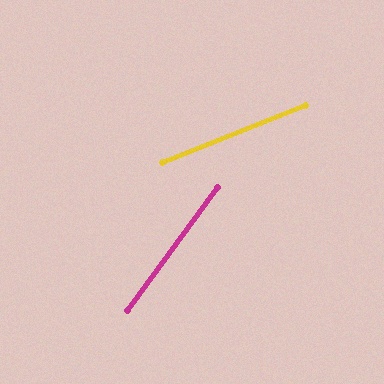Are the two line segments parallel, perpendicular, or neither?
Neither parallel nor perpendicular — they differ by about 32°.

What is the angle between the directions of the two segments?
Approximately 32 degrees.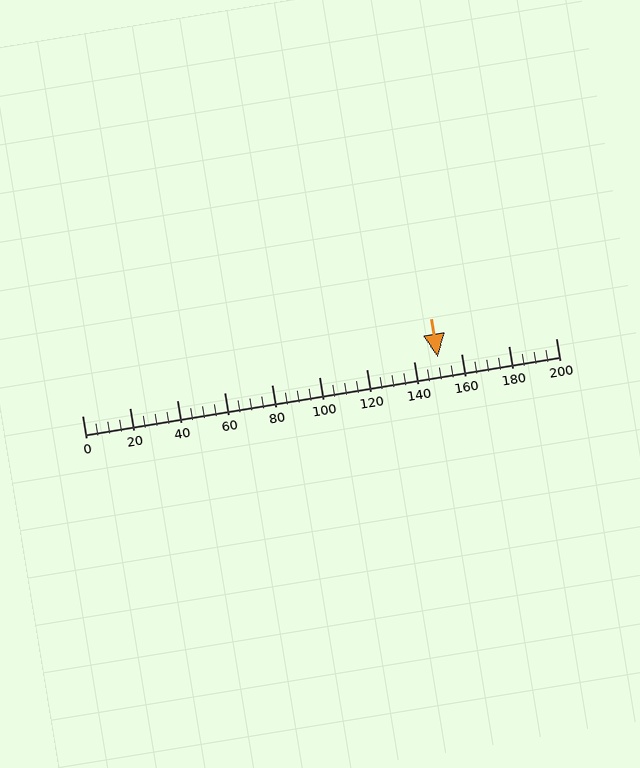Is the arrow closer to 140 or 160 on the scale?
The arrow is closer to 160.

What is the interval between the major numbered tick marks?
The major tick marks are spaced 20 units apart.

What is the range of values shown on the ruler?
The ruler shows values from 0 to 200.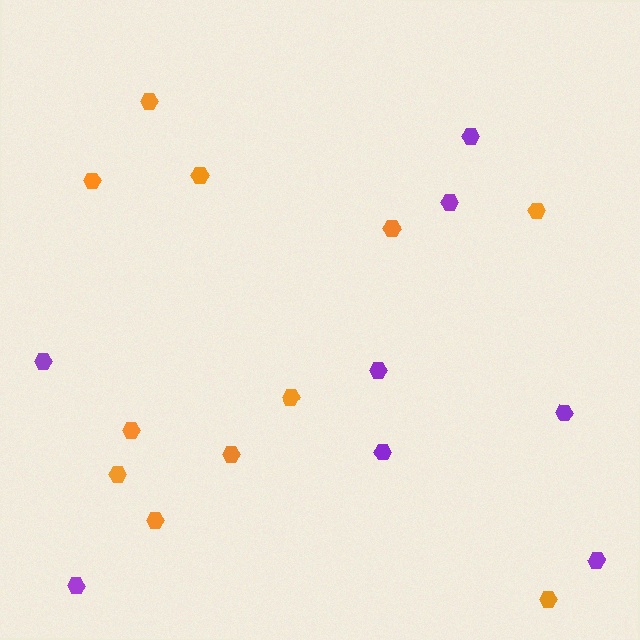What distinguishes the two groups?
There are 2 groups: one group of purple hexagons (8) and one group of orange hexagons (11).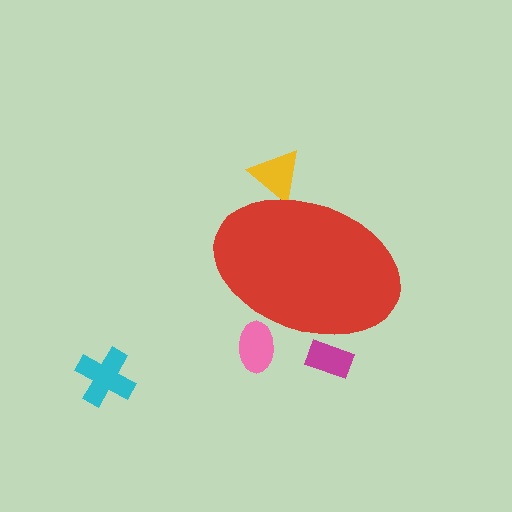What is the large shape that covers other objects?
A red ellipse.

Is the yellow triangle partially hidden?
Yes, the yellow triangle is partially hidden behind the red ellipse.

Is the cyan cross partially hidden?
No, the cyan cross is fully visible.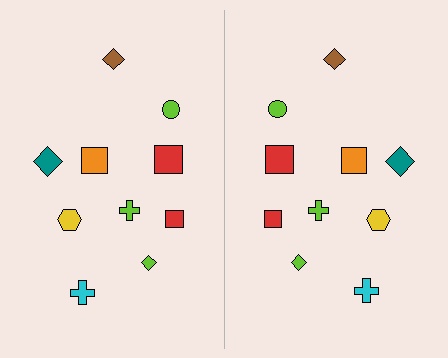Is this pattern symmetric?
Yes, this pattern has bilateral (reflection) symmetry.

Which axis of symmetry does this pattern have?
The pattern has a vertical axis of symmetry running through the center of the image.